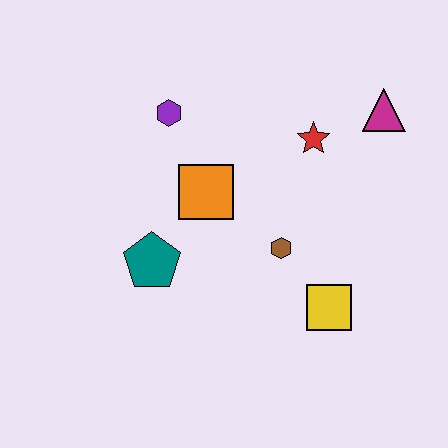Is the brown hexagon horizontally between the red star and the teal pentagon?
Yes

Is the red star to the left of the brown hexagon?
No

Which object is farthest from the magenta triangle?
The teal pentagon is farthest from the magenta triangle.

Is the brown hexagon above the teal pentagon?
Yes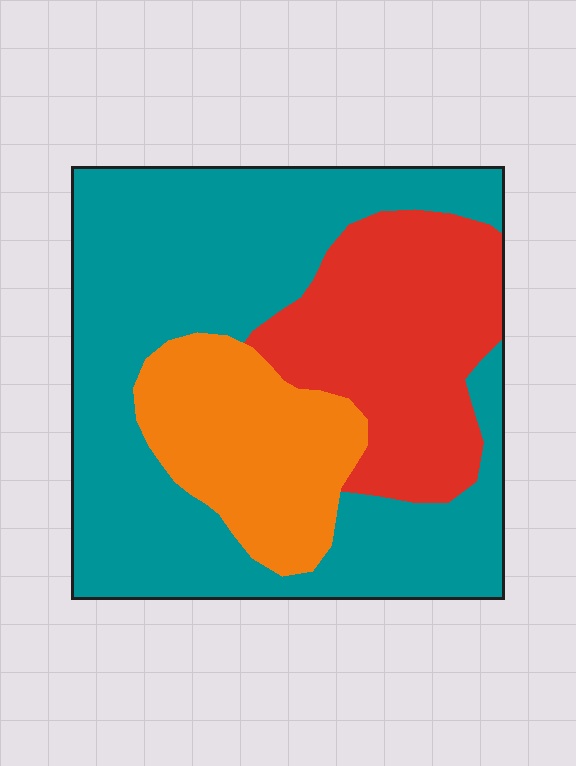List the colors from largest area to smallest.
From largest to smallest: teal, red, orange.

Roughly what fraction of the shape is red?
Red takes up between a quarter and a half of the shape.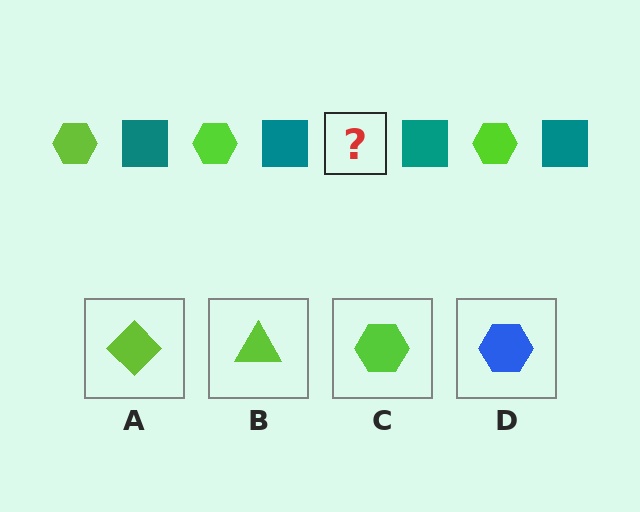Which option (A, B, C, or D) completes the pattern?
C.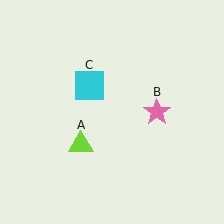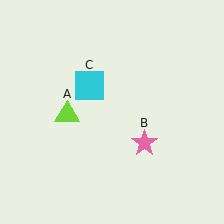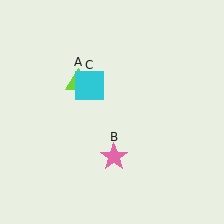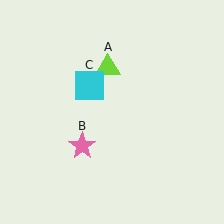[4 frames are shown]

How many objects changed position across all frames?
2 objects changed position: lime triangle (object A), pink star (object B).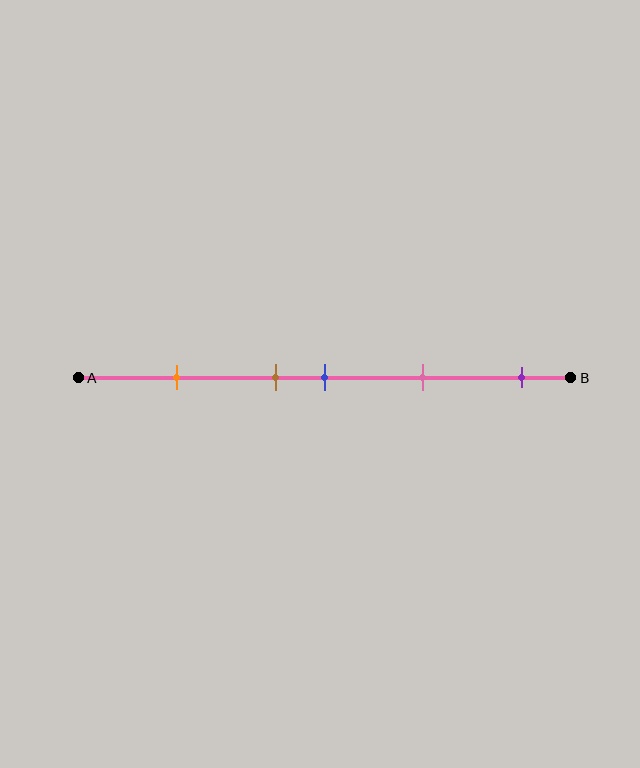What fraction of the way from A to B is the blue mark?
The blue mark is approximately 50% (0.5) of the way from A to B.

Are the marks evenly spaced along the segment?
No, the marks are not evenly spaced.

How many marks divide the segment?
There are 5 marks dividing the segment.